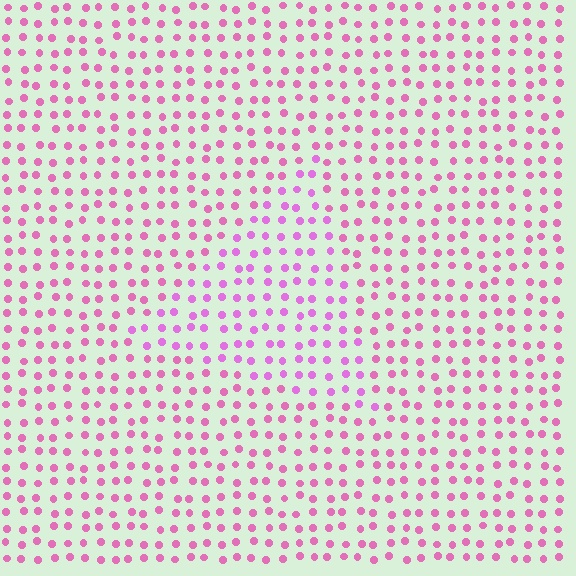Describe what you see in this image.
The image is filled with small pink elements in a uniform arrangement. A triangle-shaped region is visible where the elements are tinted to a slightly different hue, forming a subtle color boundary.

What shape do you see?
I see a triangle.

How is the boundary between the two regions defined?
The boundary is defined purely by a slight shift in hue (about 21 degrees). Spacing, size, and orientation are identical on both sides.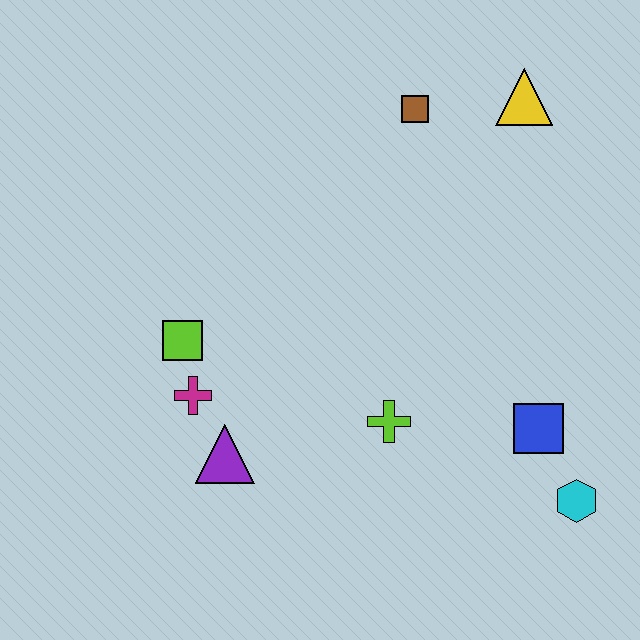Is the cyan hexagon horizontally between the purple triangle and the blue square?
No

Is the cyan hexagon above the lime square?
No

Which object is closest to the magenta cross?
The lime square is closest to the magenta cross.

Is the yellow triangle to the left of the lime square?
No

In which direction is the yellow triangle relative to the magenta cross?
The yellow triangle is to the right of the magenta cross.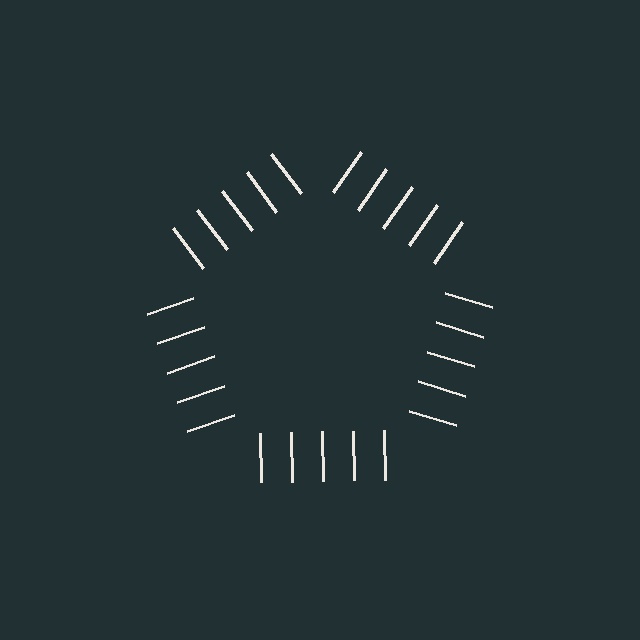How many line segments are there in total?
25 — 5 along each of the 5 edges.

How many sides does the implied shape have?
5 sides — the line-ends trace a pentagon.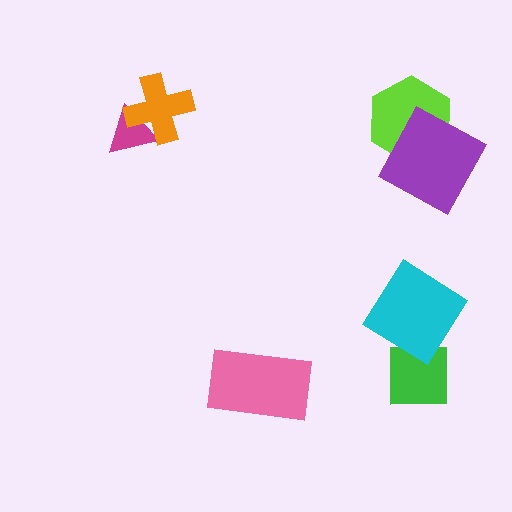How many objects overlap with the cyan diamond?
0 objects overlap with the cyan diamond.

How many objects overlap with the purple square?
1 object overlaps with the purple square.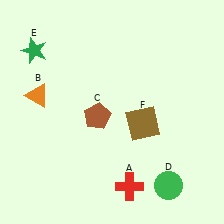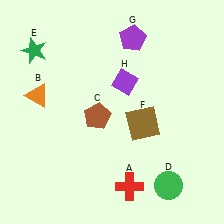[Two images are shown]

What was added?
A purple pentagon (G), a purple diamond (H) were added in Image 2.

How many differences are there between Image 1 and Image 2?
There are 2 differences between the two images.